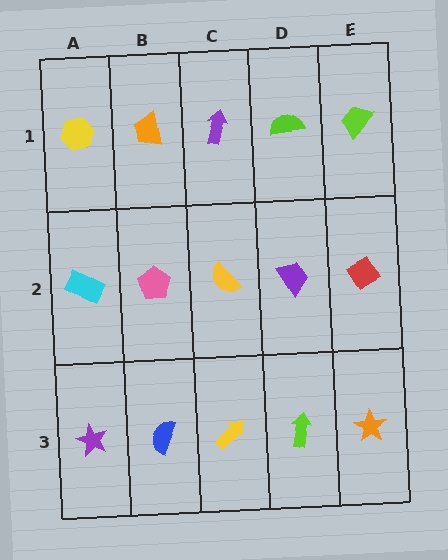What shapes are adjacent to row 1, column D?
A purple trapezoid (row 2, column D), a purple arrow (row 1, column C), a lime trapezoid (row 1, column E).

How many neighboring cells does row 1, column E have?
2.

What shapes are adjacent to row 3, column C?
A yellow semicircle (row 2, column C), a blue semicircle (row 3, column B), a lime arrow (row 3, column D).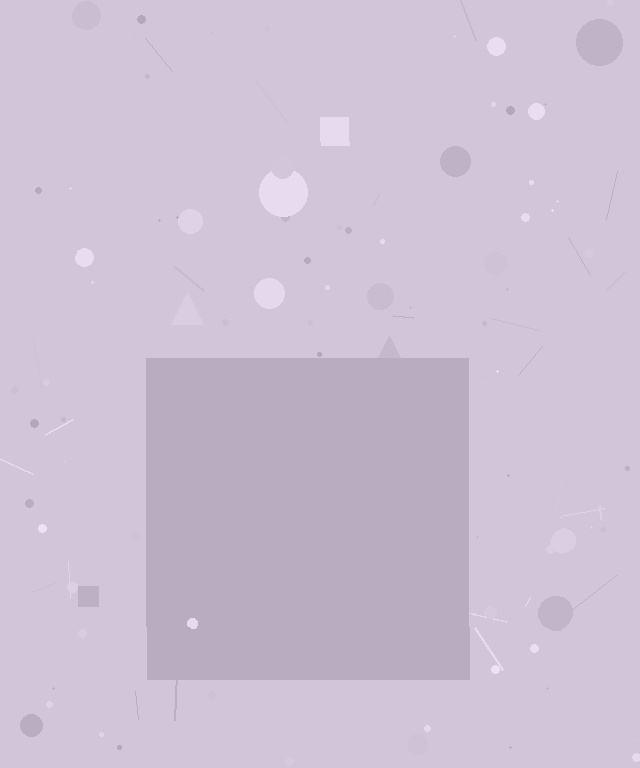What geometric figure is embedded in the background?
A square is embedded in the background.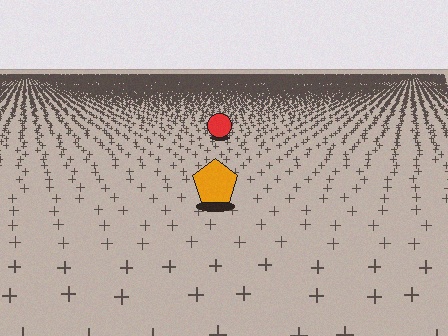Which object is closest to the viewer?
The orange pentagon is closest. The texture marks near it are larger and more spread out.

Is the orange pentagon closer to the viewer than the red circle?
Yes. The orange pentagon is closer — you can tell from the texture gradient: the ground texture is coarser near it.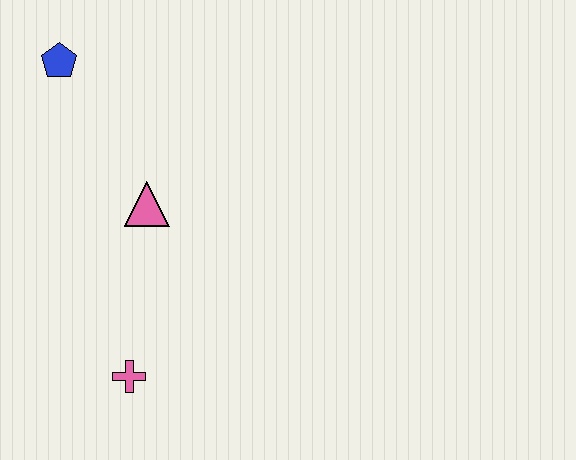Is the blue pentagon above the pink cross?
Yes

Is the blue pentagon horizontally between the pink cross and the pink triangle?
No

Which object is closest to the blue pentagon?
The pink triangle is closest to the blue pentagon.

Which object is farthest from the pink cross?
The blue pentagon is farthest from the pink cross.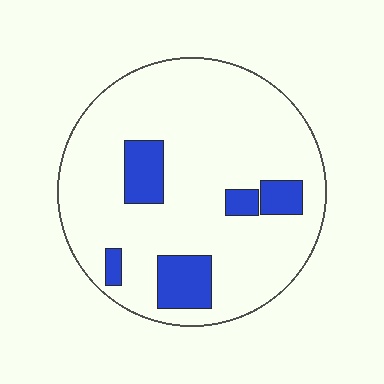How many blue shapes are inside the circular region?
5.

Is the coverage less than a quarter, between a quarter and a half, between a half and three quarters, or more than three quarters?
Less than a quarter.